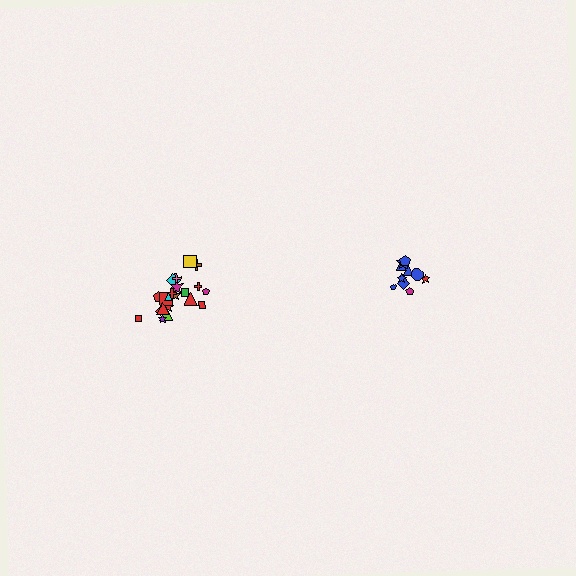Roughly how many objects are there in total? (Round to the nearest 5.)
Roughly 30 objects in total.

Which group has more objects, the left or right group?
The left group.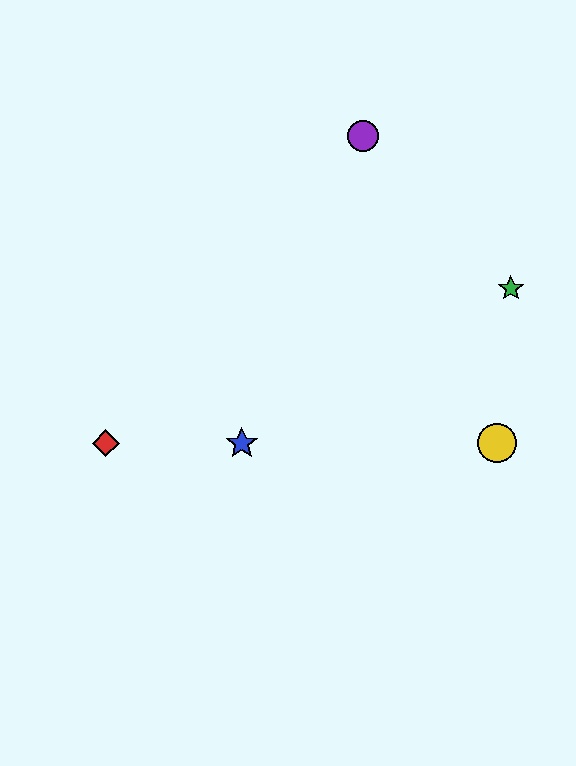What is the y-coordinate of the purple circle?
The purple circle is at y≈136.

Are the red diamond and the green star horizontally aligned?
No, the red diamond is at y≈443 and the green star is at y≈288.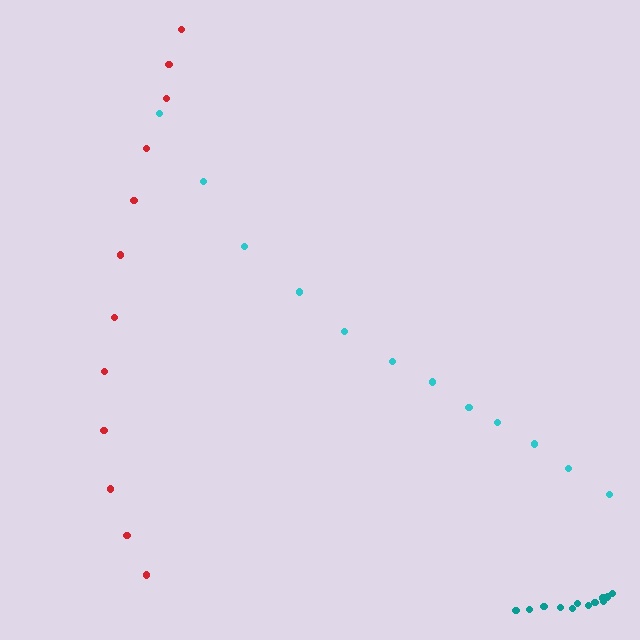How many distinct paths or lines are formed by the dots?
There are 3 distinct paths.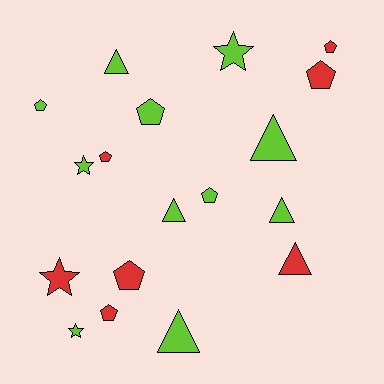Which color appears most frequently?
Lime, with 11 objects.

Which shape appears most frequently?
Pentagon, with 8 objects.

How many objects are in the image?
There are 18 objects.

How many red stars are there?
There is 1 red star.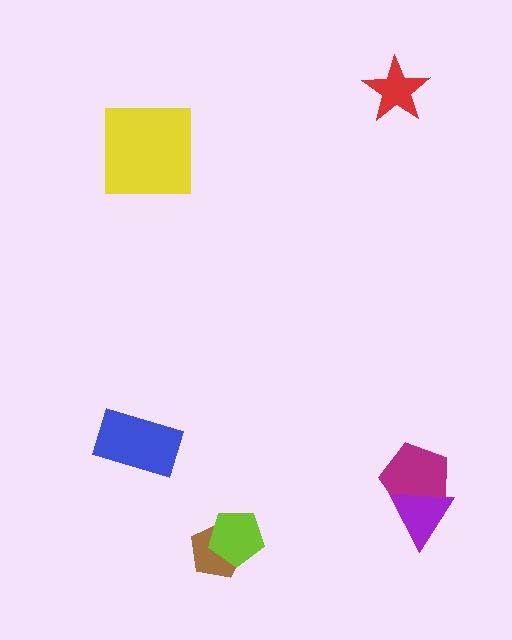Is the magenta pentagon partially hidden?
Yes, it is partially covered by another shape.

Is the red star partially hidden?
No, no other shape covers it.